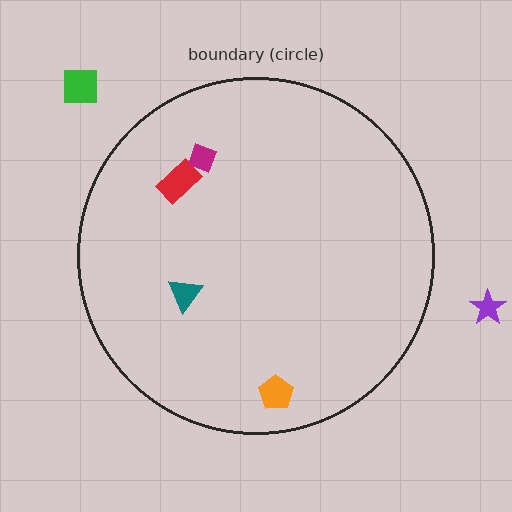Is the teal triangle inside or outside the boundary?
Inside.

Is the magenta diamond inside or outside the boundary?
Inside.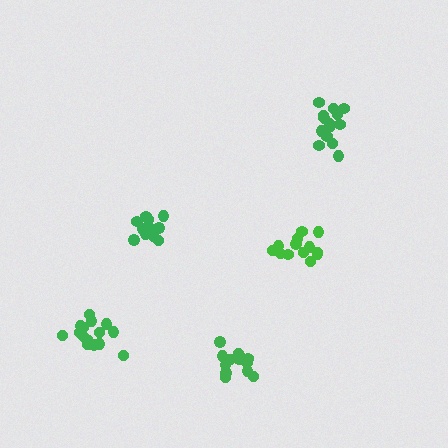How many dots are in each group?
Group 1: 13 dots, Group 2: 13 dots, Group 3: 15 dots, Group 4: 15 dots, Group 5: 14 dots (70 total).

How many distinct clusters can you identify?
There are 5 distinct clusters.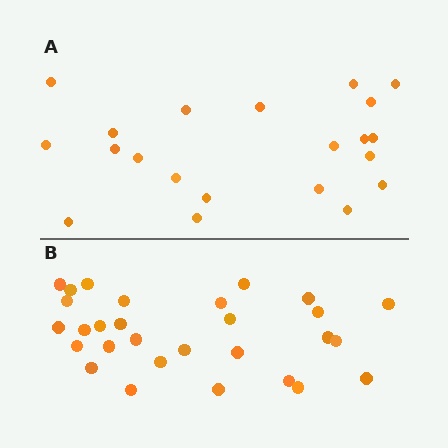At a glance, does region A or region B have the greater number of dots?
Region B (the bottom region) has more dots.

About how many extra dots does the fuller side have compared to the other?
Region B has roughly 8 or so more dots than region A.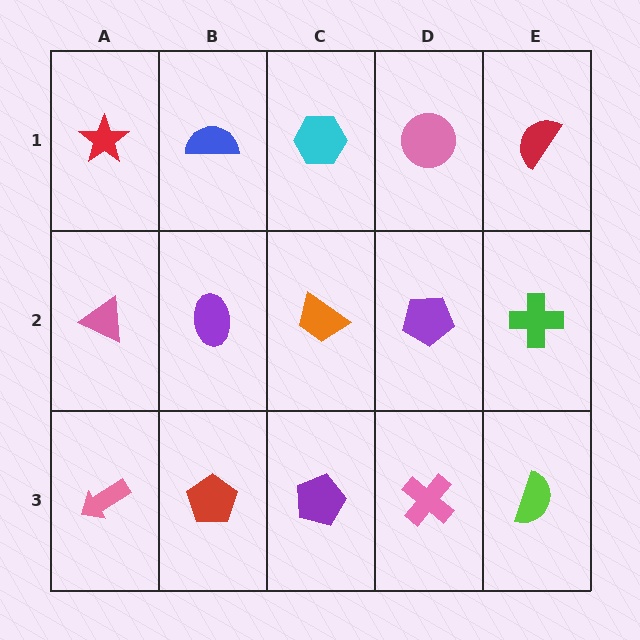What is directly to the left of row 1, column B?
A red star.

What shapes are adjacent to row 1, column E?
A green cross (row 2, column E), a pink circle (row 1, column D).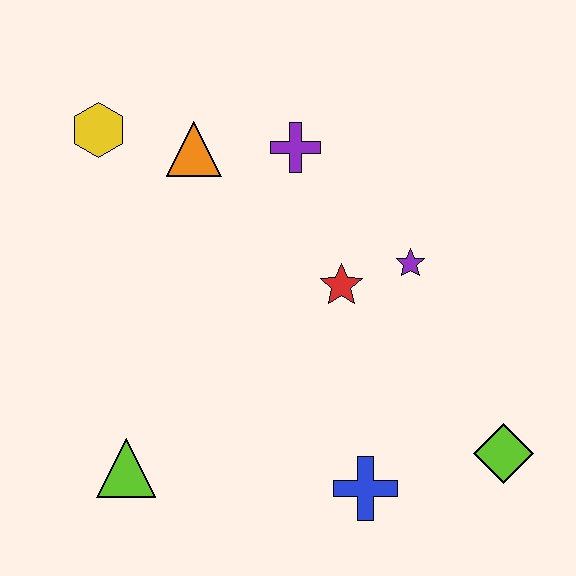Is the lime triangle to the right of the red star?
No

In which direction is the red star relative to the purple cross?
The red star is below the purple cross.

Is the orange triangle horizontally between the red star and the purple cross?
No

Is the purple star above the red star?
Yes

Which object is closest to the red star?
The purple star is closest to the red star.